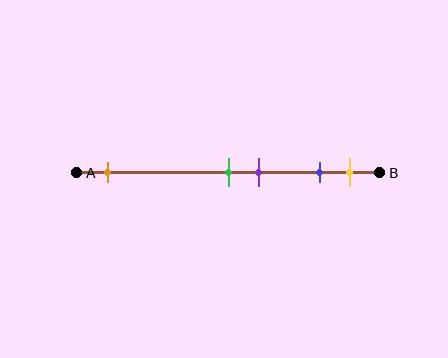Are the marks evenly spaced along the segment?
No, the marks are not evenly spaced.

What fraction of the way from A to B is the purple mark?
The purple mark is approximately 60% (0.6) of the way from A to B.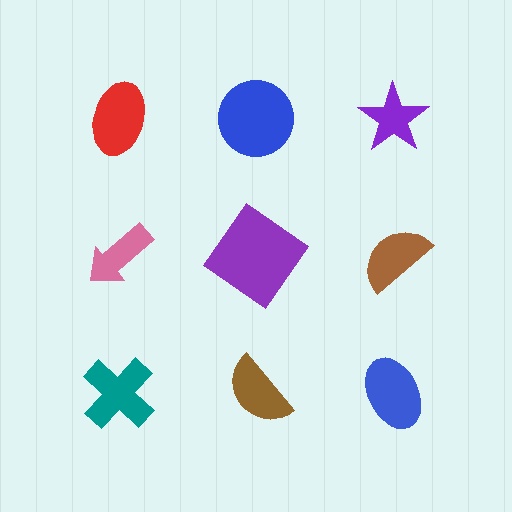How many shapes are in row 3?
3 shapes.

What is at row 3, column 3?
A blue ellipse.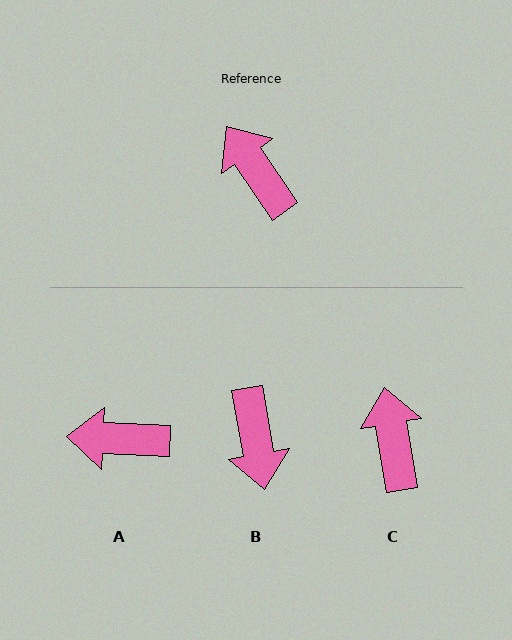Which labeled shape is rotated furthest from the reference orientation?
B, about 156 degrees away.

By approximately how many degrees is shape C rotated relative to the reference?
Approximately 25 degrees clockwise.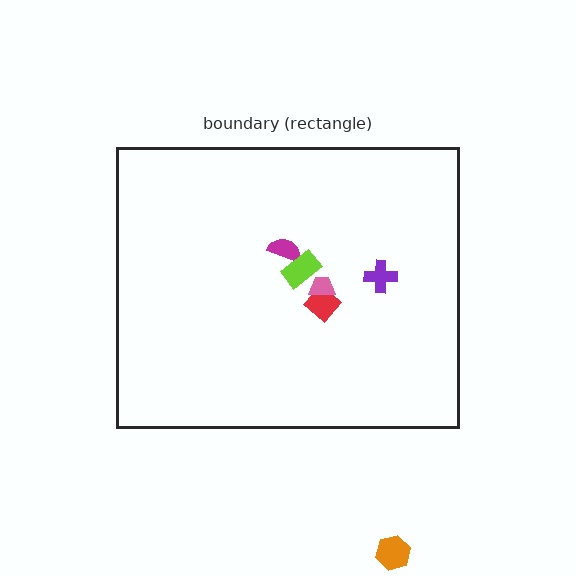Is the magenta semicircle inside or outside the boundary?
Inside.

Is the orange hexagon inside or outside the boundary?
Outside.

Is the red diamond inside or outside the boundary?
Inside.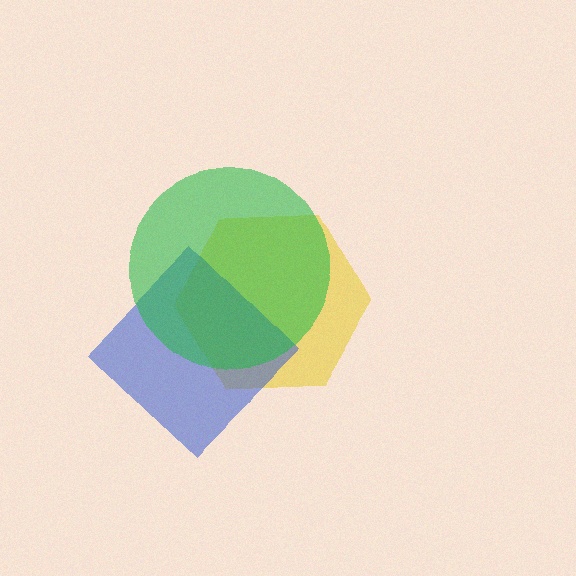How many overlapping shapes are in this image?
There are 3 overlapping shapes in the image.